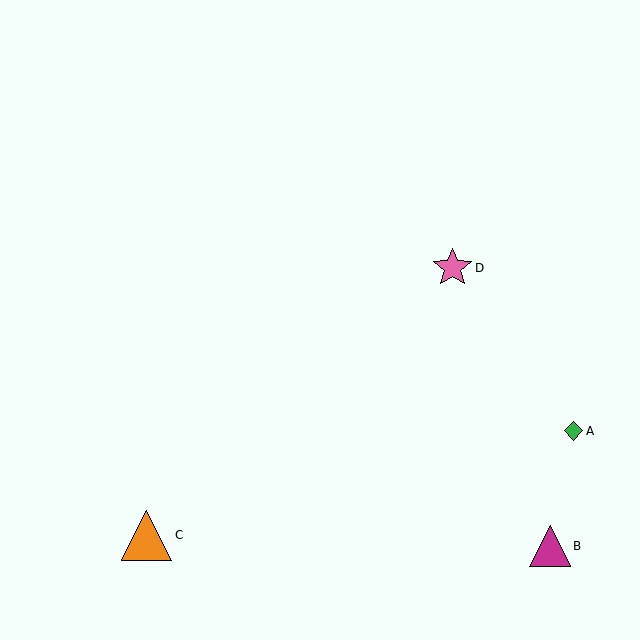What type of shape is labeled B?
Shape B is a magenta triangle.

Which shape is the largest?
The orange triangle (labeled C) is the largest.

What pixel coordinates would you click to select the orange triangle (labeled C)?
Click at (146, 535) to select the orange triangle C.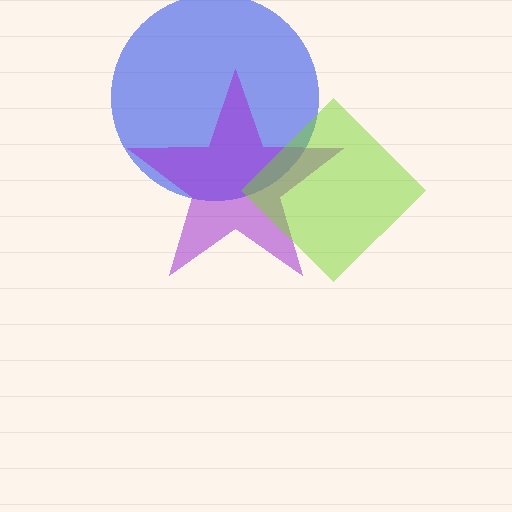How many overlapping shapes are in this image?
There are 3 overlapping shapes in the image.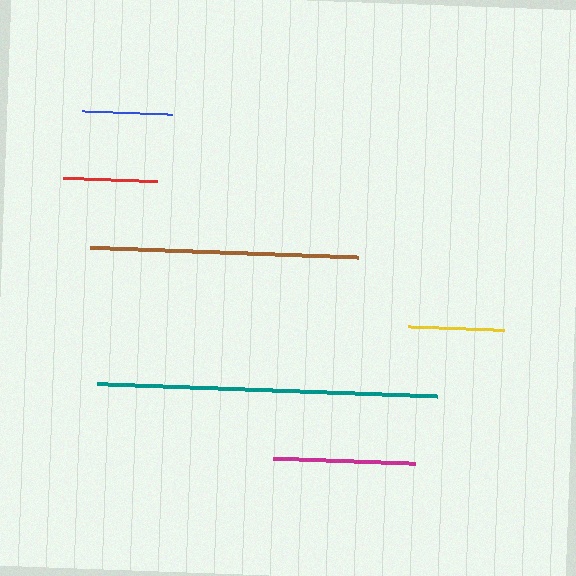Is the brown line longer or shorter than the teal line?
The teal line is longer than the brown line.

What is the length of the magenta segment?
The magenta segment is approximately 142 pixels long.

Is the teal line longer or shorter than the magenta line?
The teal line is longer than the magenta line.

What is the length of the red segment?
The red segment is approximately 94 pixels long.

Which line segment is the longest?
The teal line is the longest at approximately 340 pixels.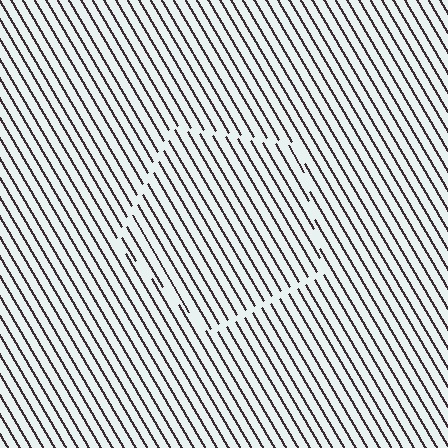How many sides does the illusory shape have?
5 sides — the line-ends trace a pentagon.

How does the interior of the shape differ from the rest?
The interior of the shape contains the same grating, shifted by half a period — the contour is defined by the phase discontinuity where line-ends from the inner and outer gratings abut.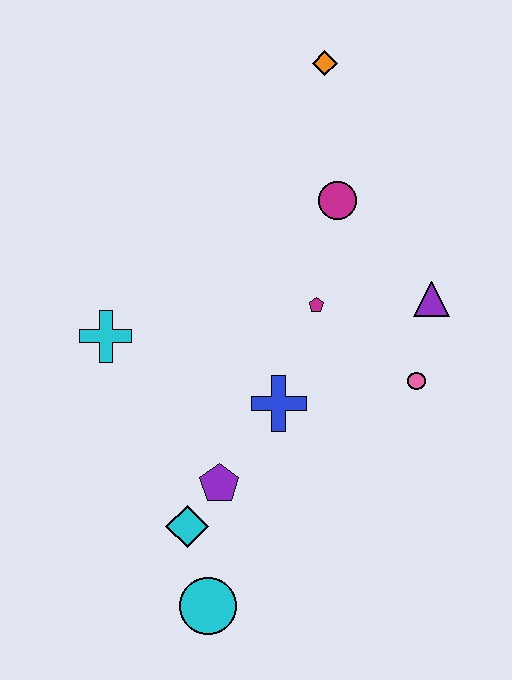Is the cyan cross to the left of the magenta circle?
Yes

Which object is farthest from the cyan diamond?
The orange diamond is farthest from the cyan diamond.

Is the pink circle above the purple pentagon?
Yes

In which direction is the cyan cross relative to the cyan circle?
The cyan cross is above the cyan circle.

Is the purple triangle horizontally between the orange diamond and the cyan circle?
No